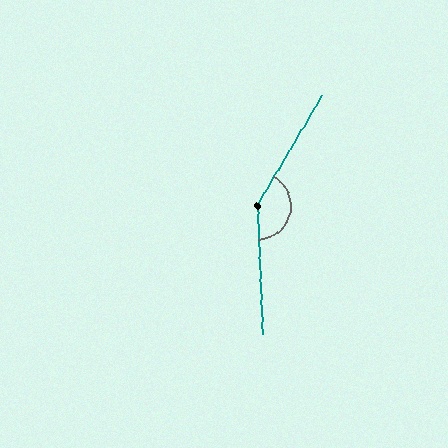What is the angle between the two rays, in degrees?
Approximately 147 degrees.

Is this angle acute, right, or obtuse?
It is obtuse.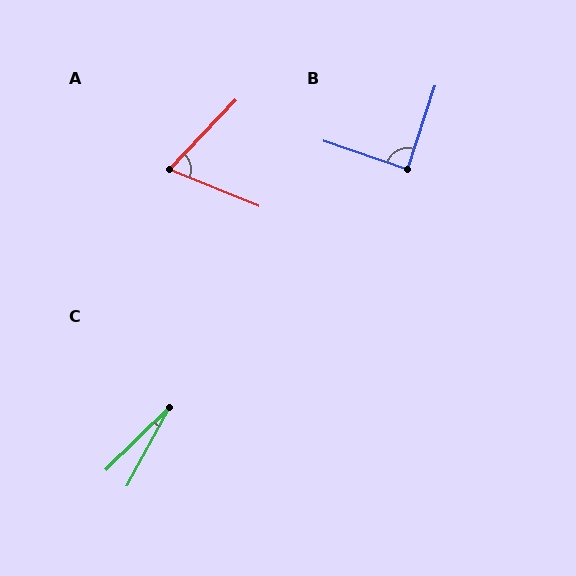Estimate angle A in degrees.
Approximately 69 degrees.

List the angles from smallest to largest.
C (17°), A (69°), B (89°).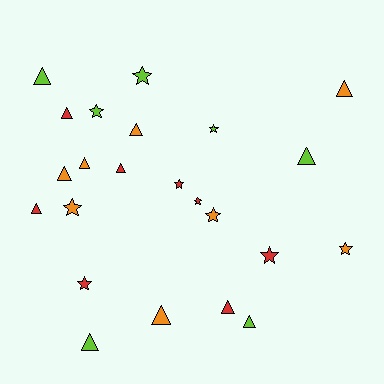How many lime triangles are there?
There are 4 lime triangles.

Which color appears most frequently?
Orange, with 8 objects.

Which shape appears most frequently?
Triangle, with 13 objects.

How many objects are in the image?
There are 23 objects.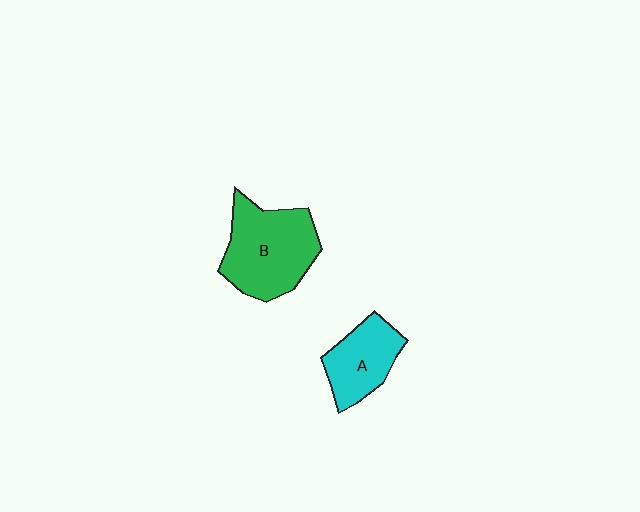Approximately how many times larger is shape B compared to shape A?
Approximately 1.6 times.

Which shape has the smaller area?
Shape A (cyan).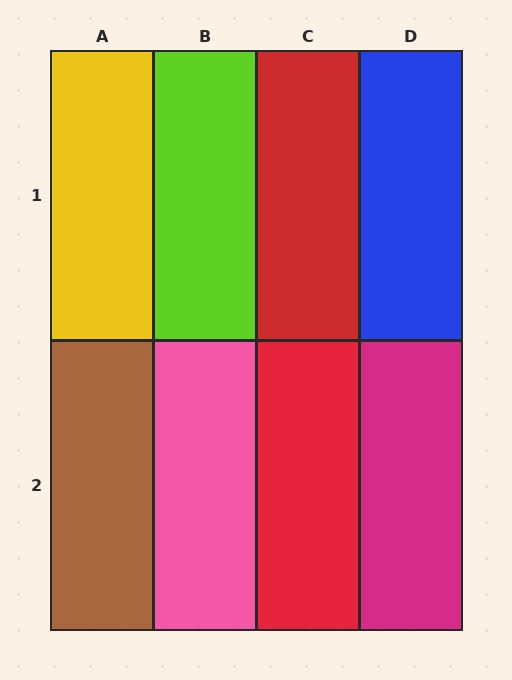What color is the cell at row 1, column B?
Lime.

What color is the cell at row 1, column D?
Blue.